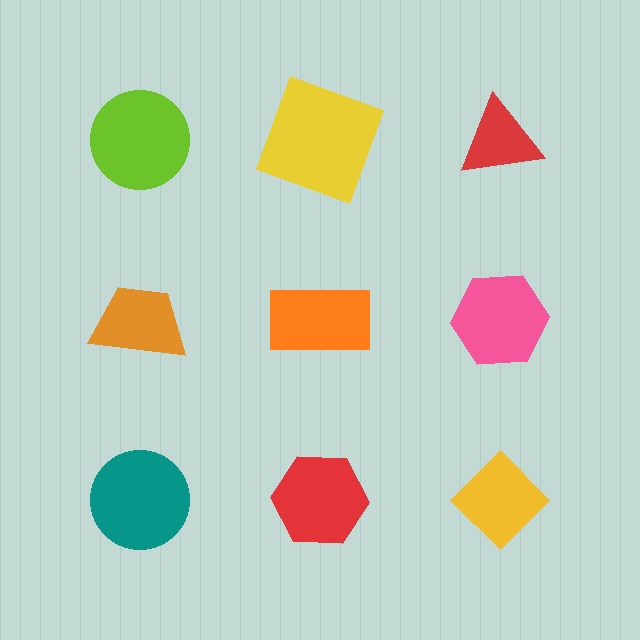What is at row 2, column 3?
A pink hexagon.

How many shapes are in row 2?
3 shapes.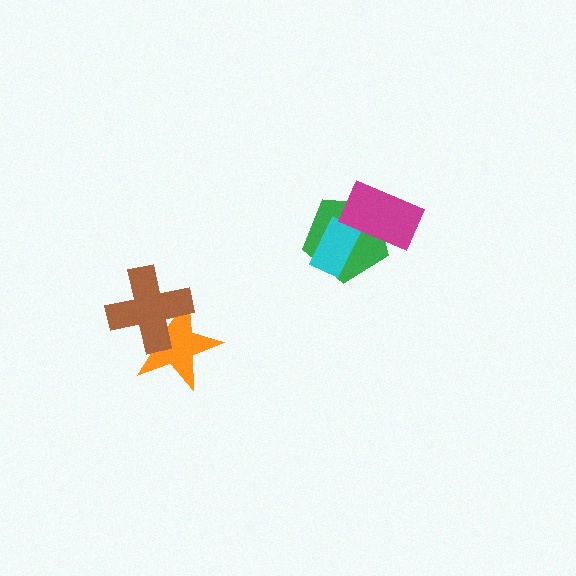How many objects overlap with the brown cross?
1 object overlaps with the brown cross.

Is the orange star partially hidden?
Yes, it is partially covered by another shape.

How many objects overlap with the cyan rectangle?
2 objects overlap with the cyan rectangle.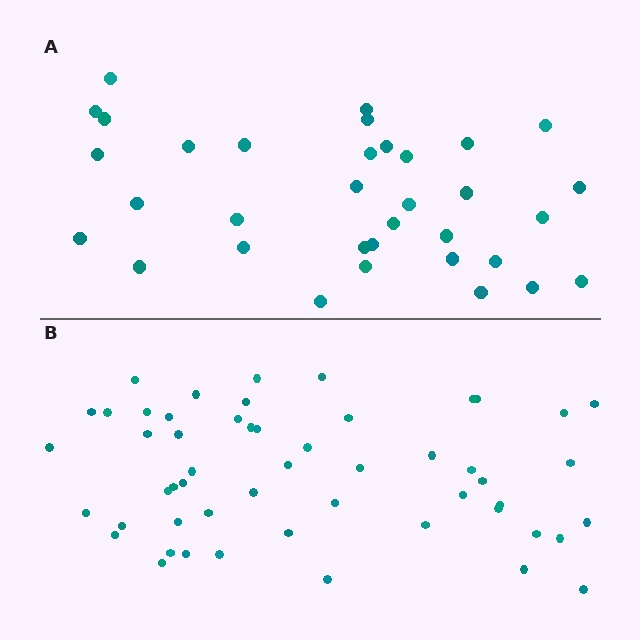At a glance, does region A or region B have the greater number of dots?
Region B (the bottom region) has more dots.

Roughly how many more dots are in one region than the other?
Region B has approximately 20 more dots than region A.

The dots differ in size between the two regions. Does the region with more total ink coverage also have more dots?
No. Region A has more total ink coverage because its dots are larger, but region B actually contains more individual dots. Total area can be misleading — the number of items is what matters here.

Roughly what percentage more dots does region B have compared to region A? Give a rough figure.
About 55% more.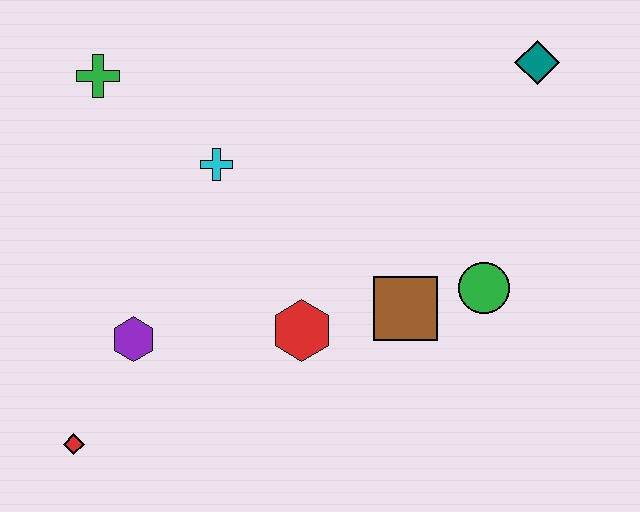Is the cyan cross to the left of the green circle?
Yes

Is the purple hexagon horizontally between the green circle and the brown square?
No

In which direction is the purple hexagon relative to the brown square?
The purple hexagon is to the left of the brown square.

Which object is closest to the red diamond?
The purple hexagon is closest to the red diamond.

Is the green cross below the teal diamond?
Yes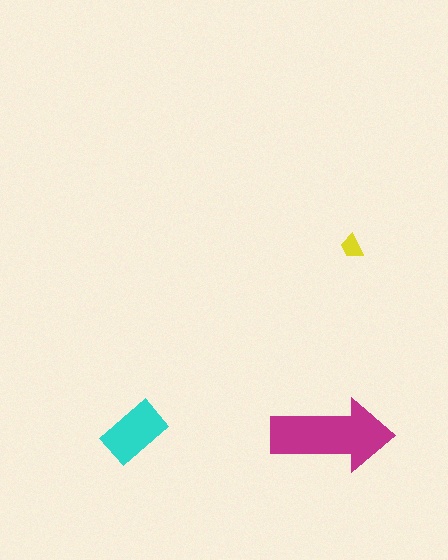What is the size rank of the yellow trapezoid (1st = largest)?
3rd.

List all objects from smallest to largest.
The yellow trapezoid, the cyan rectangle, the magenta arrow.